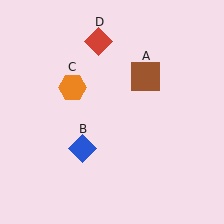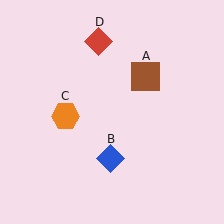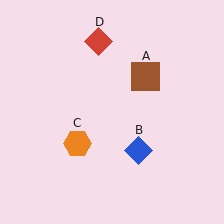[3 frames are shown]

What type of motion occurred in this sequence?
The blue diamond (object B), orange hexagon (object C) rotated counterclockwise around the center of the scene.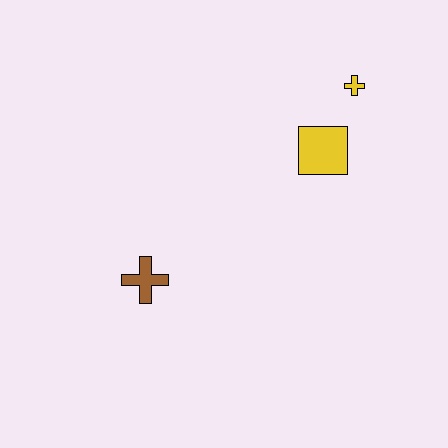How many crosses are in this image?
There are 2 crosses.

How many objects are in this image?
There are 3 objects.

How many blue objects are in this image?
There are no blue objects.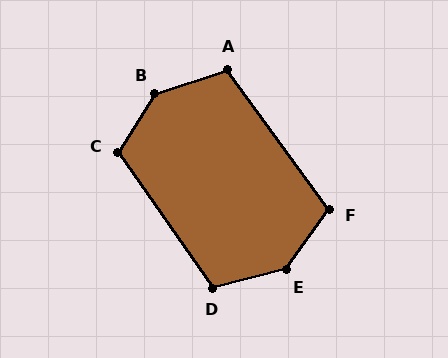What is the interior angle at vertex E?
Approximately 140 degrees (obtuse).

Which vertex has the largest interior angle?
B, at approximately 141 degrees.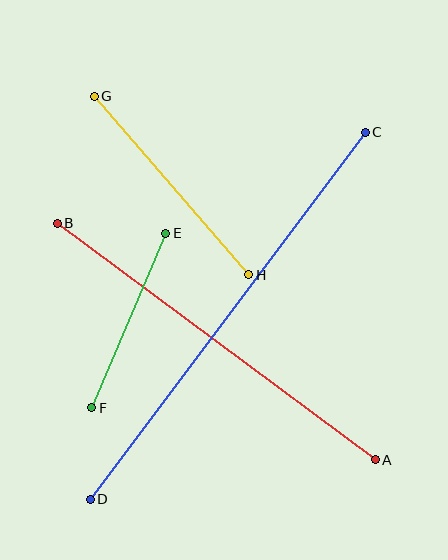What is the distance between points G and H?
The distance is approximately 236 pixels.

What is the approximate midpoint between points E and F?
The midpoint is at approximately (129, 320) pixels.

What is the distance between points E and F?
The distance is approximately 190 pixels.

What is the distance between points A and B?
The distance is approximately 396 pixels.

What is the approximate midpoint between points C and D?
The midpoint is at approximately (228, 316) pixels.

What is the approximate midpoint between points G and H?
The midpoint is at approximately (171, 185) pixels.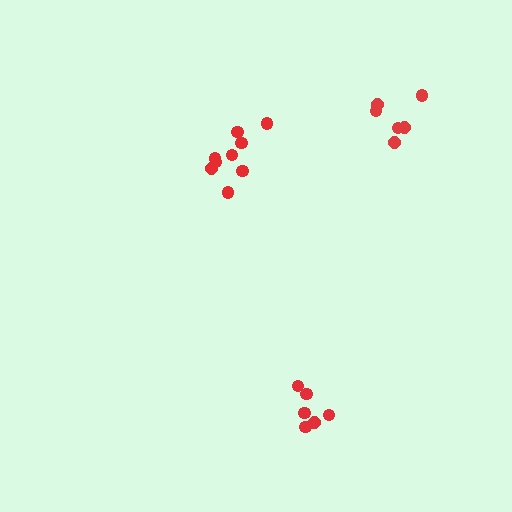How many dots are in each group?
Group 1: 9 dots, Group 2: 6 dots, Group 3: 6 dots (21 total).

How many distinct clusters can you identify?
There are 3 distinct clusters.